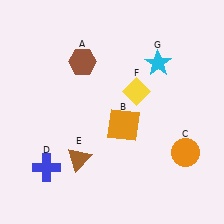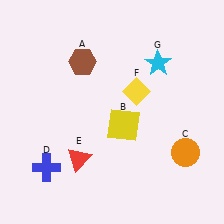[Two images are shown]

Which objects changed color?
B changed from orange to yellow. E changed from brown to red.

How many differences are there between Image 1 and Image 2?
There are 2 differences between the two images.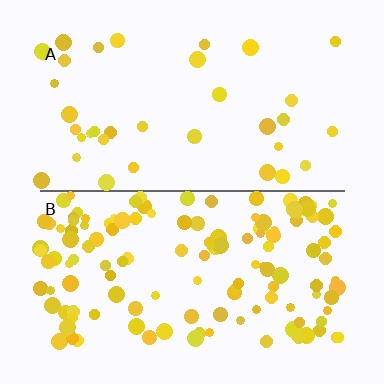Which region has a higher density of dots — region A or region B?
B (the bottom).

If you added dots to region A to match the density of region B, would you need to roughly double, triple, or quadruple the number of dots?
Approximately quadruple.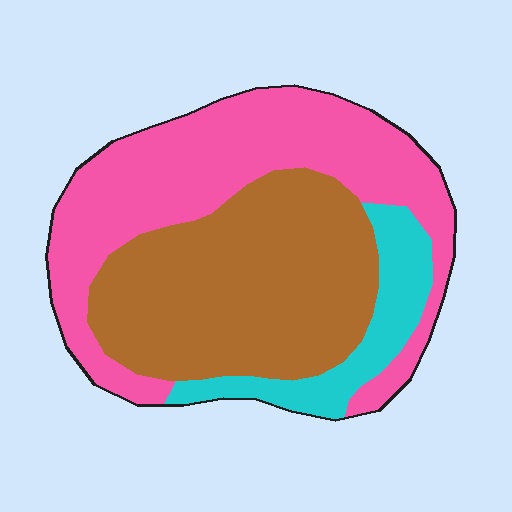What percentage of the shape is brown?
Brown takes up between a third and a half of the shape.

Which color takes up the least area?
Cyan, at roughly 15%.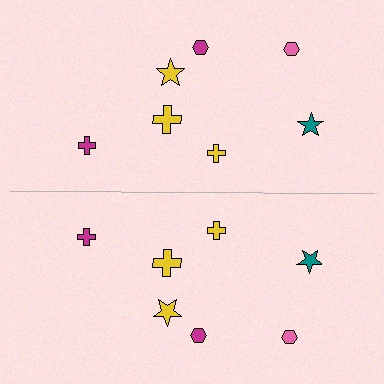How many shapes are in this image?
There are 14 shapes in this image.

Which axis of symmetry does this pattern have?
The pattern has a horizontal axis of symmetry running through the center of the image.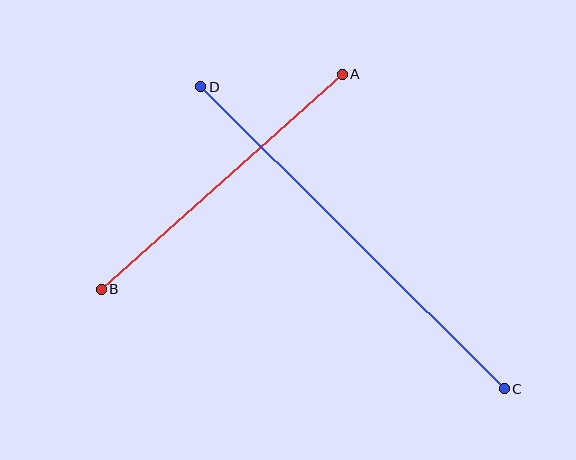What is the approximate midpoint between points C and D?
The midpoint is at approximately (352, 238) pixels.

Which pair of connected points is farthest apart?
Points C and D are farthest apart.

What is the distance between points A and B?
The distance is approximately 323 pixels.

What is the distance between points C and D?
The distance is approximately 428 pixels.